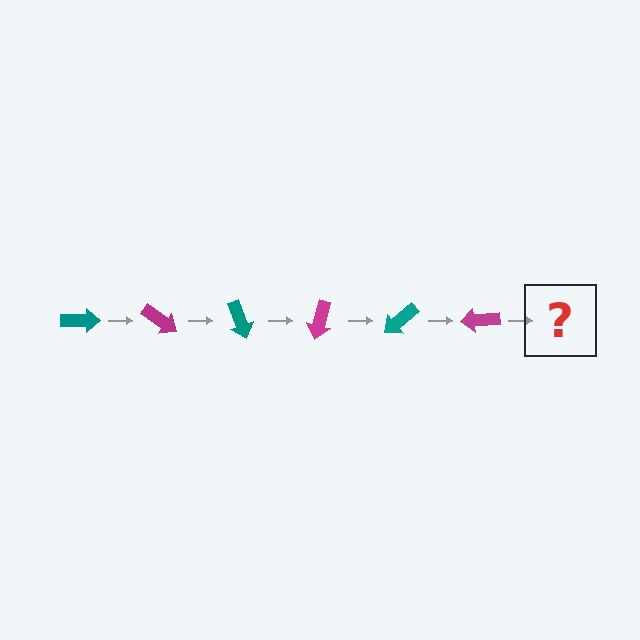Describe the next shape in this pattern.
It should be a teal arrow, rotated 210 degrees from the start.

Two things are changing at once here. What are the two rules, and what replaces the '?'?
The two rules are that it rotates 35 degrees each step and the color cycles through teal and magenta. The '?' should be a teal arrow, rotated 210 degrees from the start.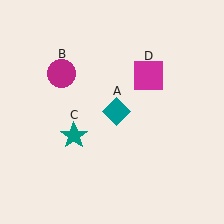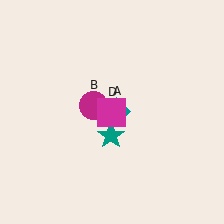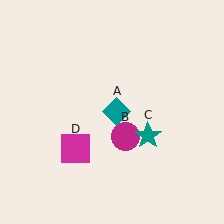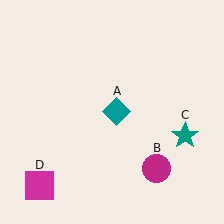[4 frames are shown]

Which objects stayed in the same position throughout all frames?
Teal diamond (object A) remained stationary.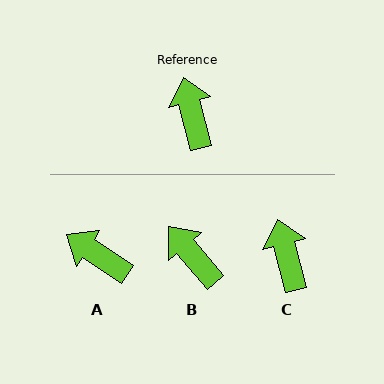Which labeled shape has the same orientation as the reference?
C.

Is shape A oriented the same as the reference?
No, it is off by about 43 degrees.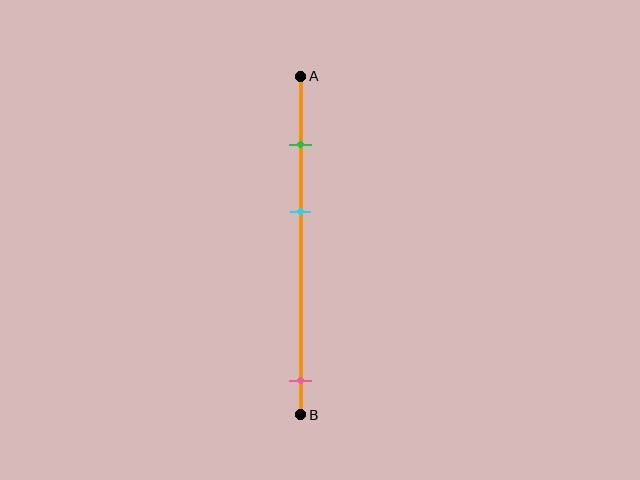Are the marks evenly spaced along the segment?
No, the marks are not evenly spaced.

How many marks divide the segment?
There are 3 marks dividing the segment.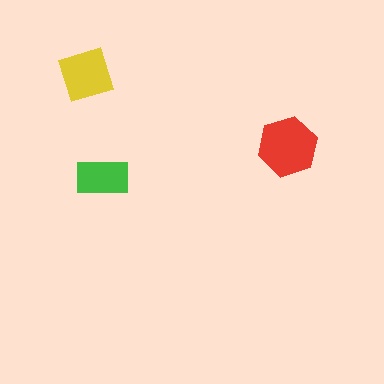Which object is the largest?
The red hexagon.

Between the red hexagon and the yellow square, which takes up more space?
The red hexagon.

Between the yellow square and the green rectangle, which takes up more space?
The yellow square.